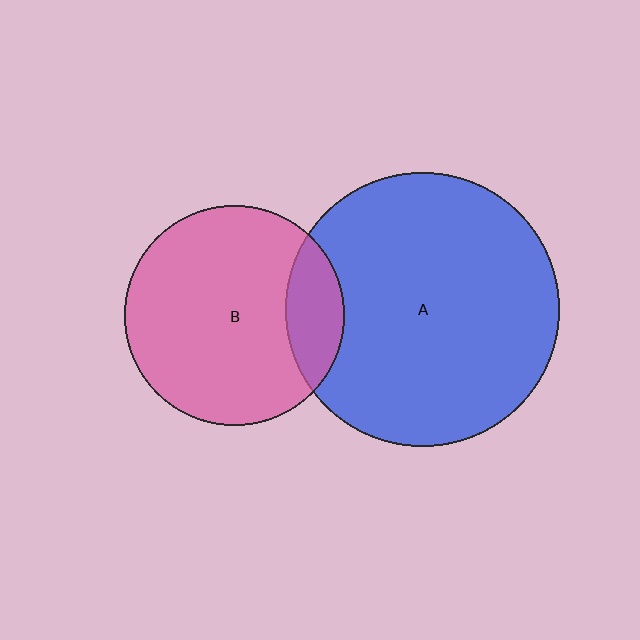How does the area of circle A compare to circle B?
Approximately 1.6 times.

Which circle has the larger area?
Circle A (blue).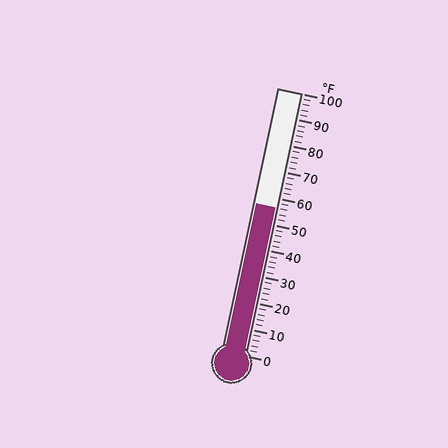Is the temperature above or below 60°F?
The temperature is below 60°F.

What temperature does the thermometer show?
The thermometer shows approximately 56°F.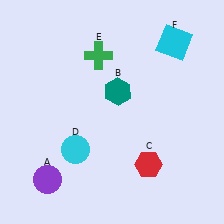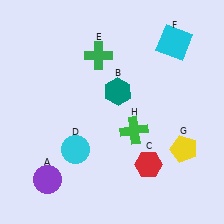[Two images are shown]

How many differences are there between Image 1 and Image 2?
There are 2 differences between the two images.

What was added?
A yellow pentagon (G), a green cross (H) were added in Image 2.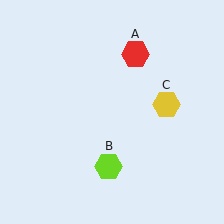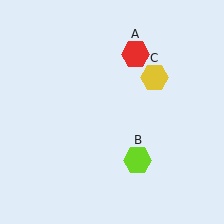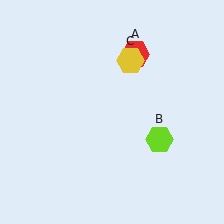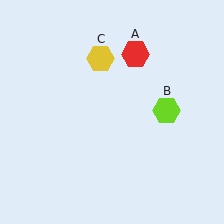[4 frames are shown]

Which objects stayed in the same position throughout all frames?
Red hexagon (object A) remained stationary.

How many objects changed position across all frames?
2 objects changed position: lime hexagon (object B), yellow hexagon (object C).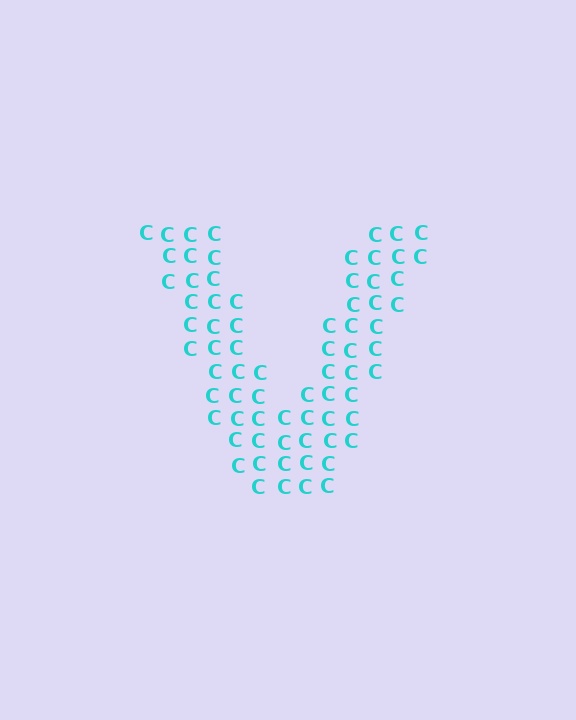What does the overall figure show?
The overall figure shows the letter V.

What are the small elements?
The small elements are letter C's.